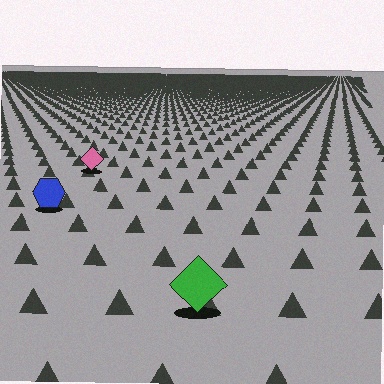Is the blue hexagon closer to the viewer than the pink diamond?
Yes. The blue hexagon is closer — you can tell from the texture gradient: the ground texture is coarser near it.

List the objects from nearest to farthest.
From nearest to farthest: the green diamond, the blue hexagon, the pink diamond.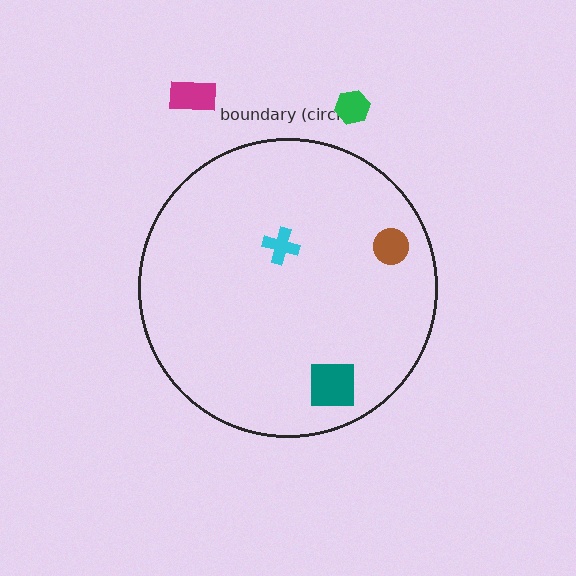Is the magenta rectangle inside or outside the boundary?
Outside.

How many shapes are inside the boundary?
3 inside, 2 outside.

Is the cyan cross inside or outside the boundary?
Inside.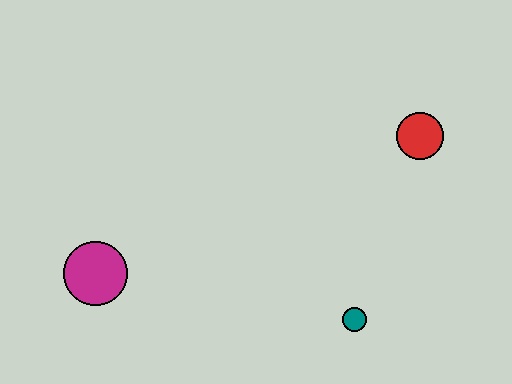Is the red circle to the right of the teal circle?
Yes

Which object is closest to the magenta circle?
The teal circle is closest to the magenta circle.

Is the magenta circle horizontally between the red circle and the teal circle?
No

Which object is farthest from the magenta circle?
The red circle is farthest from the magenta circle.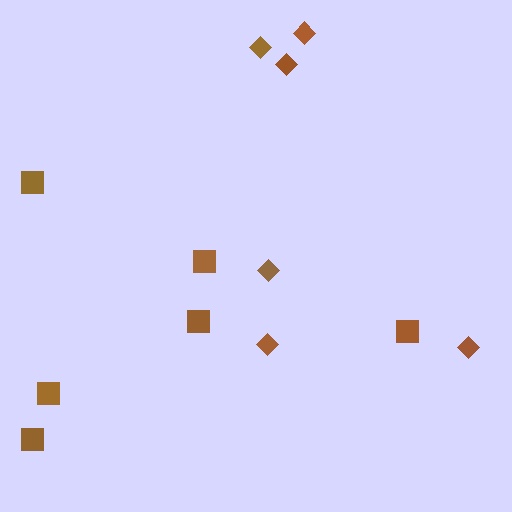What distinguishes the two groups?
There are 2 groups: one group of diamonds (6) and one group of squares (6).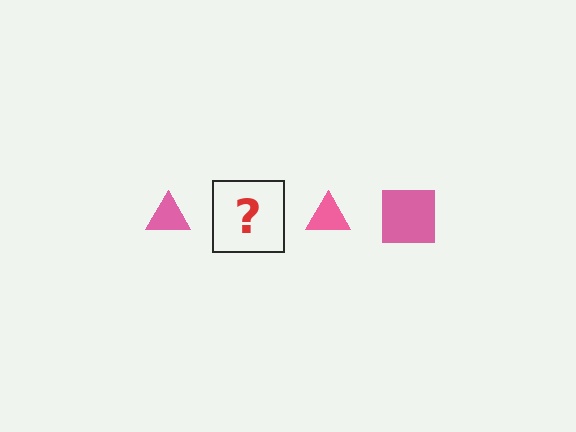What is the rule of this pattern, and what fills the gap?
The rule is that the pattern cycles through triangle, square shapes in pink. The gap should be filled with a pink square.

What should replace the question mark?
The question mark should be replaced with a pink square.